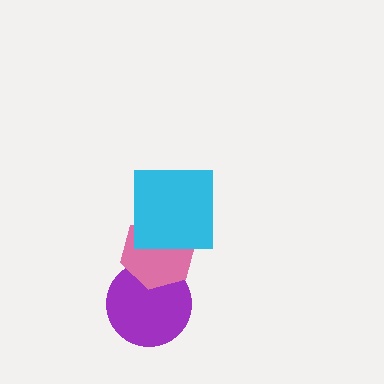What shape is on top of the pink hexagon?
The cyan square is on top of the pink hexagon.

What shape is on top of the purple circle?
The pink hexagon is on top of the purple circle.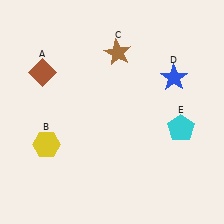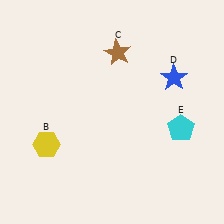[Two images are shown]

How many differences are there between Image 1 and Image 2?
There is 1 difference between the two images.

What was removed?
The brown diamond (A) was removed in Image 2.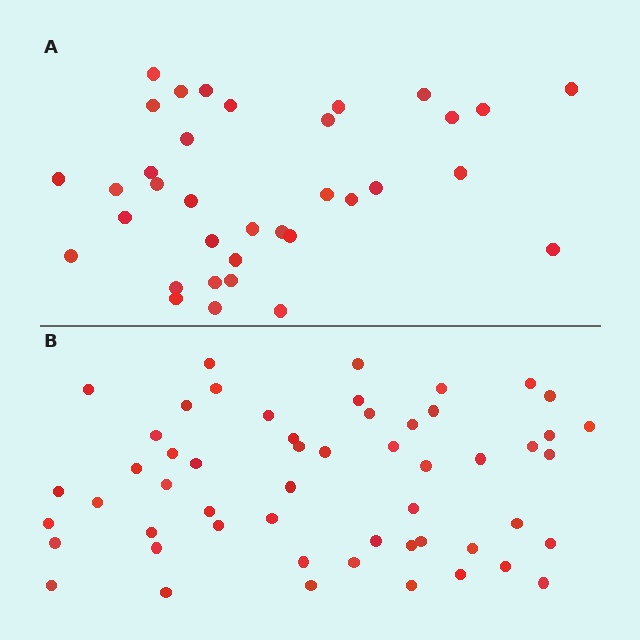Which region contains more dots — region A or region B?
Region B (the bottom region) has more dots.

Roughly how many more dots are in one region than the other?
Region B has approximately 20 more dots than region A.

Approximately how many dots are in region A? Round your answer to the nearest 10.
About 40 dots. (The exact count is 35, which rounds to 40.)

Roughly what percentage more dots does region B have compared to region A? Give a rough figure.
About 55% more.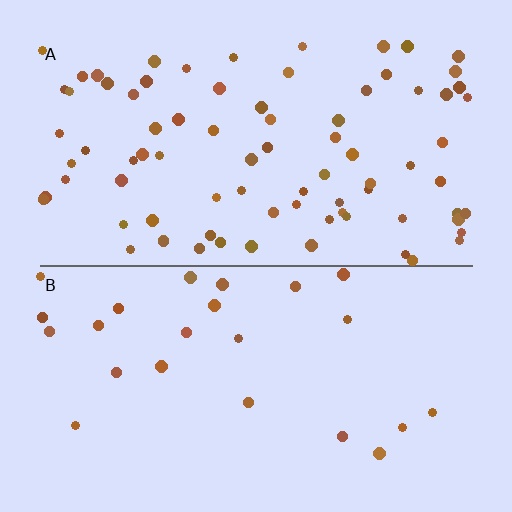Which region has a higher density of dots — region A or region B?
A (the top).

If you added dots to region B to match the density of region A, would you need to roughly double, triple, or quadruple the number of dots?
Approximately triple.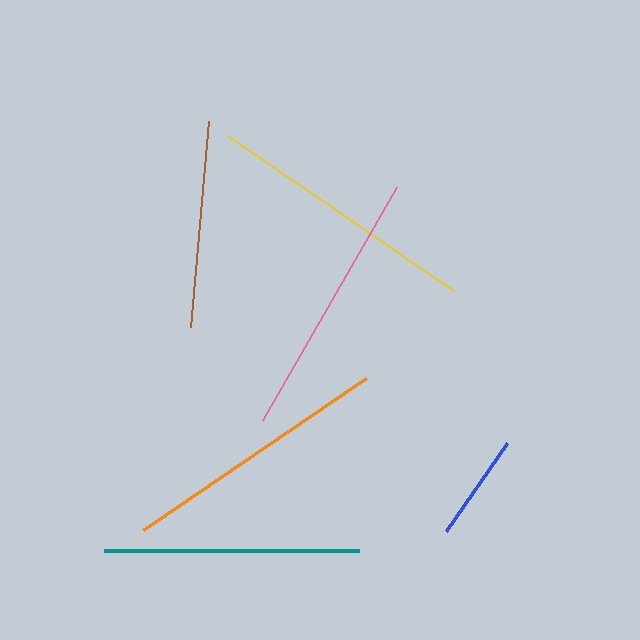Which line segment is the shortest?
The blue line is the shortest at approximately 107 pixels.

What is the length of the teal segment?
The teal segment is approximately 255 pixels long.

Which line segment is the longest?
The yellow line is the longest at approximately 274 pixels.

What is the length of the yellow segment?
The yellow segment is approximately 274 pixels long.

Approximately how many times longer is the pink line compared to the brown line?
The pink line is approximately 1.3 times the length of the brown line.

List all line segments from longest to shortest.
From longest to shortest: yellow, orange, pink, teal, brown, blue.